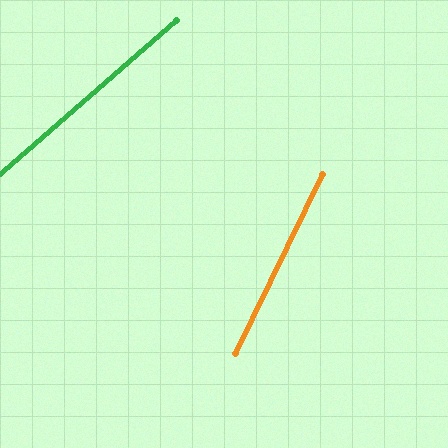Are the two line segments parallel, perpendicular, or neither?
Neither parallel nor perpendicular — they differ by about 23°.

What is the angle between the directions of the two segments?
Approximately 23 degrees.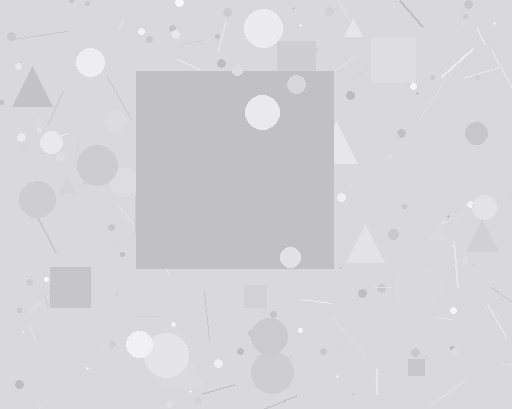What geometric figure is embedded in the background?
A square is embedded in the background.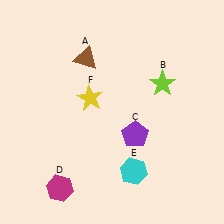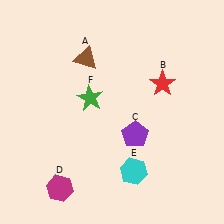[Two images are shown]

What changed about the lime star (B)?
In Image 1, B is lime. In Image 2, it changed to red.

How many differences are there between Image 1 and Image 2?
There are 2 differences between the two images.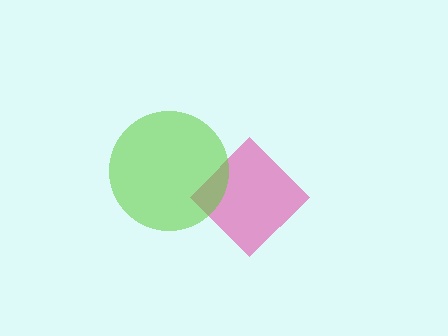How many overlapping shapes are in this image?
There are 2 overlapping shapes in the image.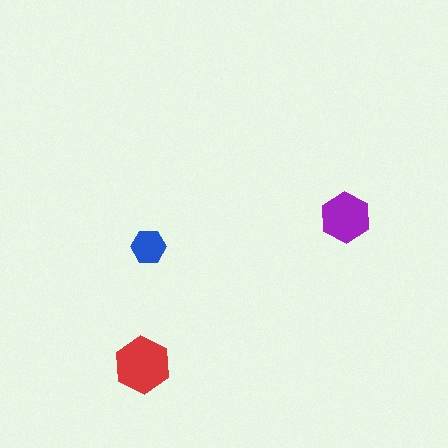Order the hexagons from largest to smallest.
the red one, the purple one, the blue one.